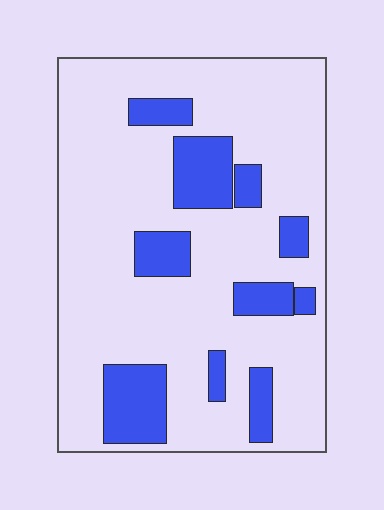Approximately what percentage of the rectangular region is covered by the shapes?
Approximately 20%.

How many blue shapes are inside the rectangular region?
10.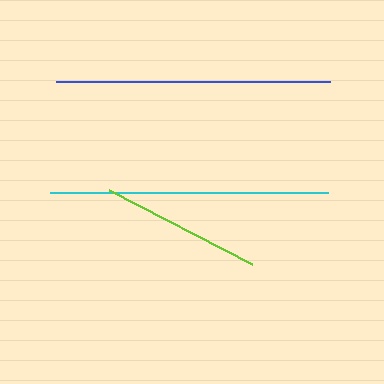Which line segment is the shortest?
The lime line is the shortest at approximately 161 pixels.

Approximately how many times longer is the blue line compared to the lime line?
The blue line is approximately 1.7 times the length of the lime line.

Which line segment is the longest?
The cyan line is the longest at approximately 277 pixels.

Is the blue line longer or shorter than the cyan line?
The cyan line is longer than the blue line.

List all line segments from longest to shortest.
From longest to shortest: cyan, blue, lime.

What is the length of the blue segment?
The blue segment is approximately 273 pixels long.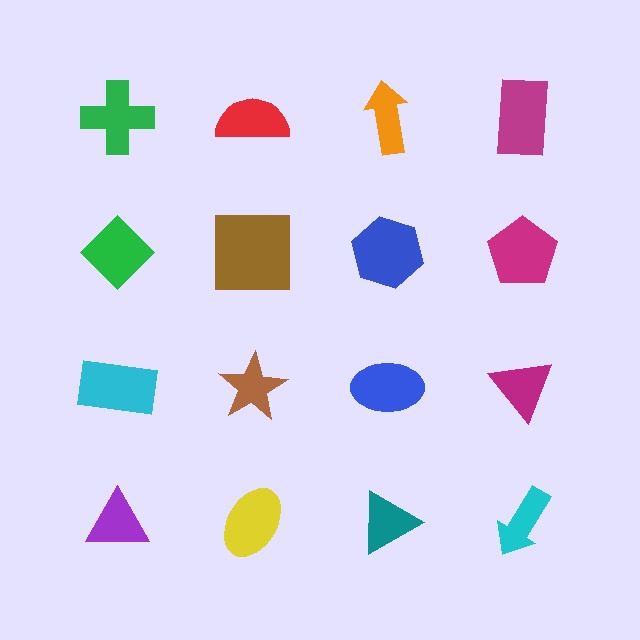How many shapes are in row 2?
4 shapes.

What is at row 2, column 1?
A green diamond.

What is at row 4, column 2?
A yellow ellipse.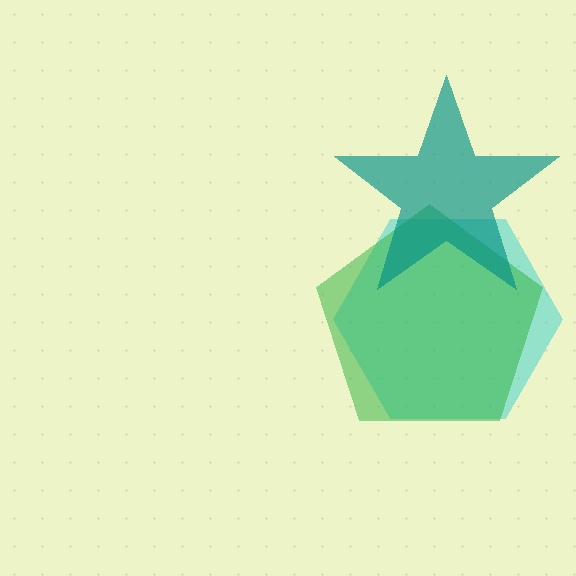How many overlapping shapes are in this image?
There are 3 overlapping shapes in the image.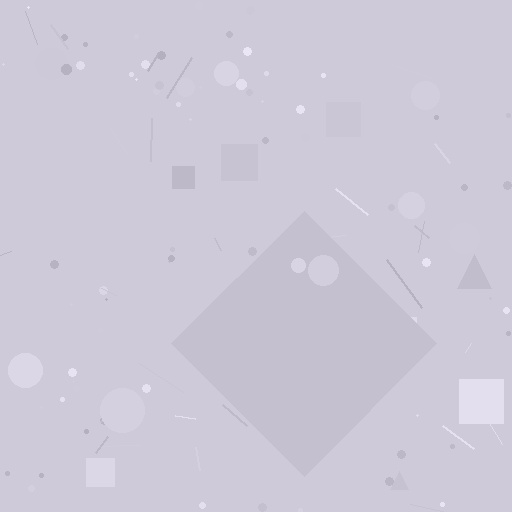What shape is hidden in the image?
A diamond is hidden in the image.